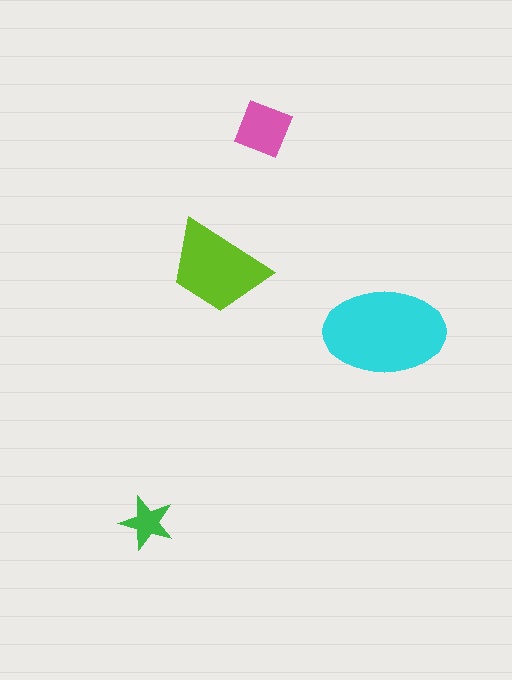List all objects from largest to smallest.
The cyan ellipse, the lime trapezoid, the pink diamond, the green star.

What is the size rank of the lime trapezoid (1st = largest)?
2nd.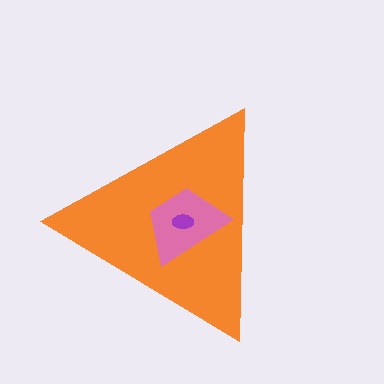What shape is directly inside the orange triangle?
The pink trapezoid.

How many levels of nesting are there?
3.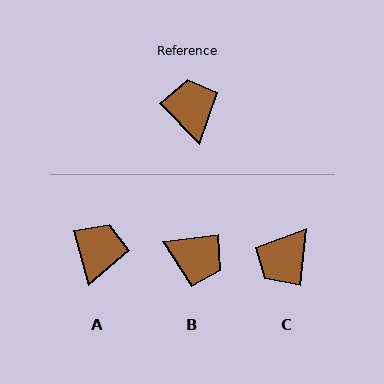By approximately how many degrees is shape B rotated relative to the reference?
Approximately 128 degrees clockwise.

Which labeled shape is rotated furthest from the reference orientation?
C, about 130 degrees away.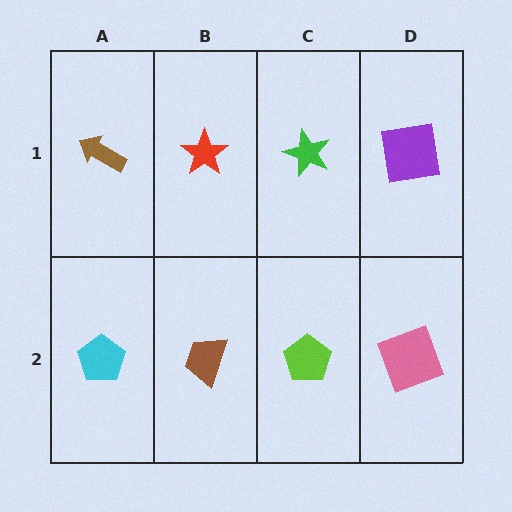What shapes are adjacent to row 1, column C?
A lime pentagon (row 2, column C), a red star (row 1, column B), a purple square (row 1, column D).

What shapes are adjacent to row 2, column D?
A purple square (row 1, column D), a lime pentagon (row 2, column C).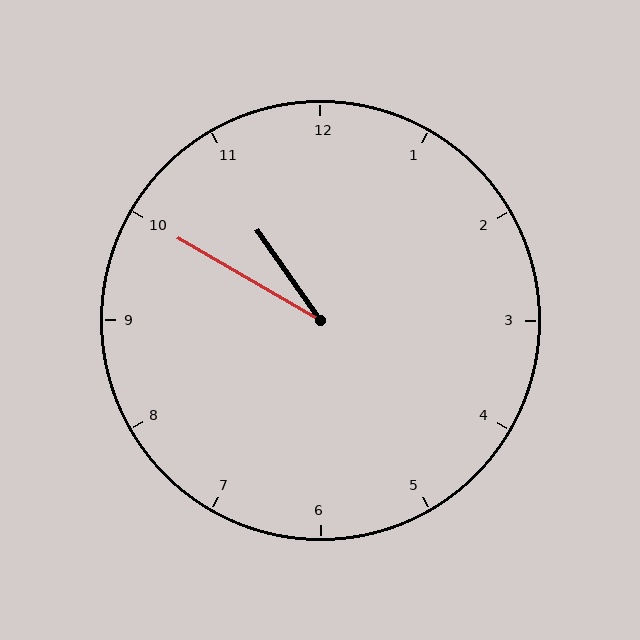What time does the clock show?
10:50.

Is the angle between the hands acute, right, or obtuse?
It is acute.